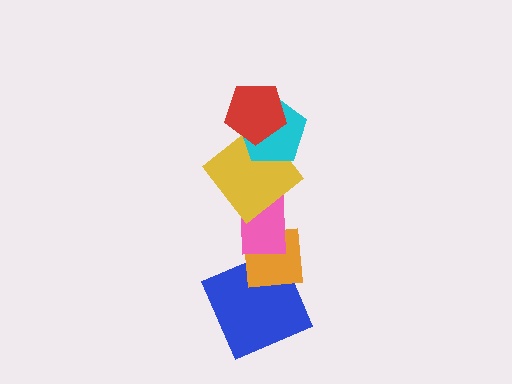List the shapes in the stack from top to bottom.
From top to bottom: the red pentagon, the cyan pentagon, the yellow diamond, the pink rectangle, the orange square, the blue square.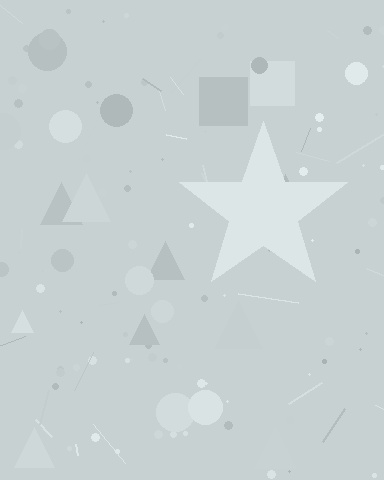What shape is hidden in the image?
A star is hidden in the image.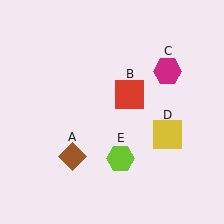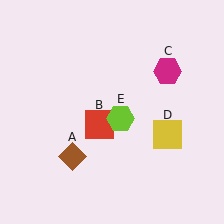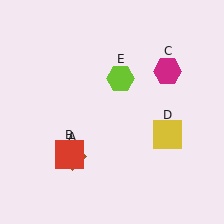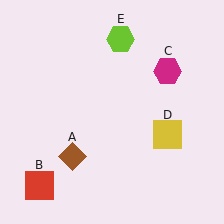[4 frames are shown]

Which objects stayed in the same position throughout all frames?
Brown diamond (object A) and magenta hexagon (object C) and yellow square (object D) remained stationary.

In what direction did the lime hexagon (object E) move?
The lime hexagon (object E) moved up.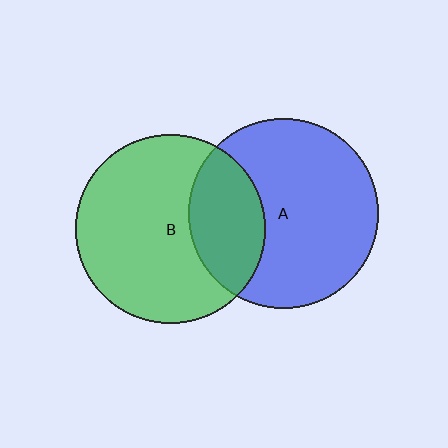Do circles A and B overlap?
Yes.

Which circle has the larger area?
Circle A (blue).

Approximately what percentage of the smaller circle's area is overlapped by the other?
Approximately 30%.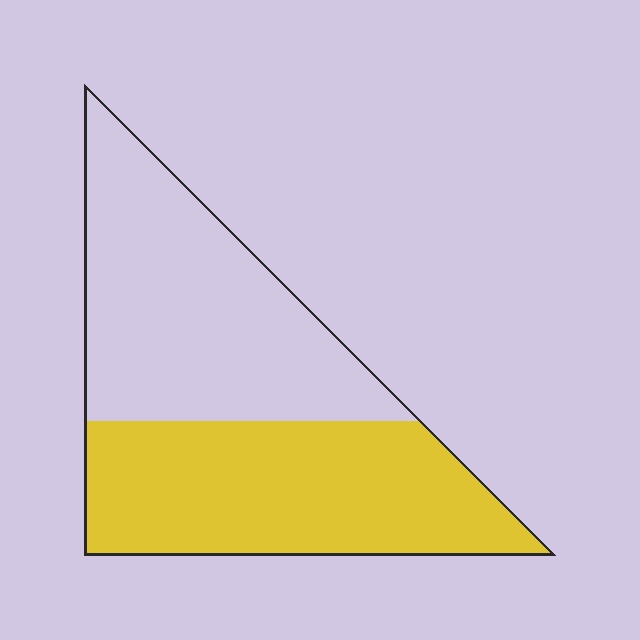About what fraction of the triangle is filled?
About one half (1/2).